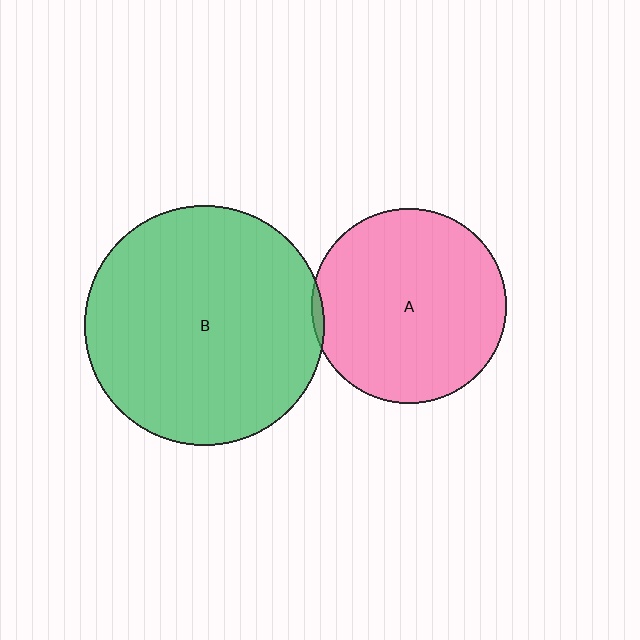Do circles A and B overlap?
Yes.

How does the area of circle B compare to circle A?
Approximately 1.5 times.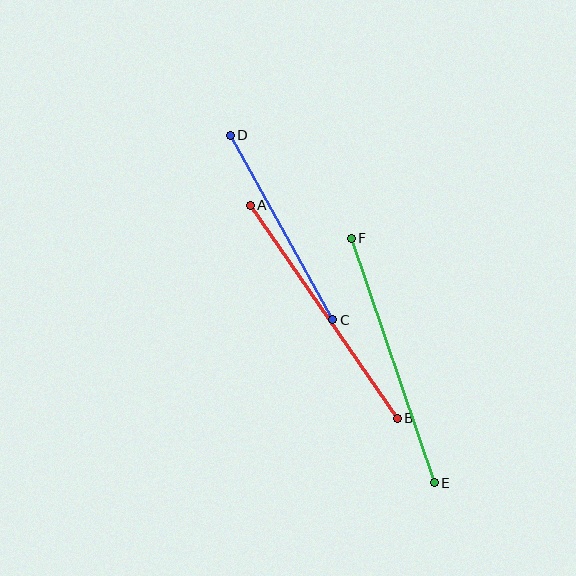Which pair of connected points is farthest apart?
Points A and B are farthest apart.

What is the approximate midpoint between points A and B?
The midpoint is at approximately (324, 312) pixels.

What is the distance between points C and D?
The distance is approximately 211 pixels.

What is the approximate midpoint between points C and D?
The midpoint is at approximately (281, 227) pixels.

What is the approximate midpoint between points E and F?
The midpoint is at approximately (393, 360) pixels.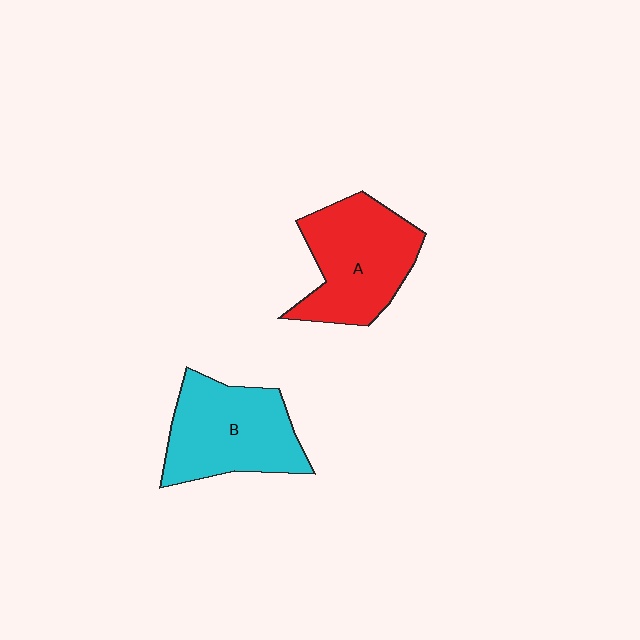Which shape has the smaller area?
Shape B (cyan).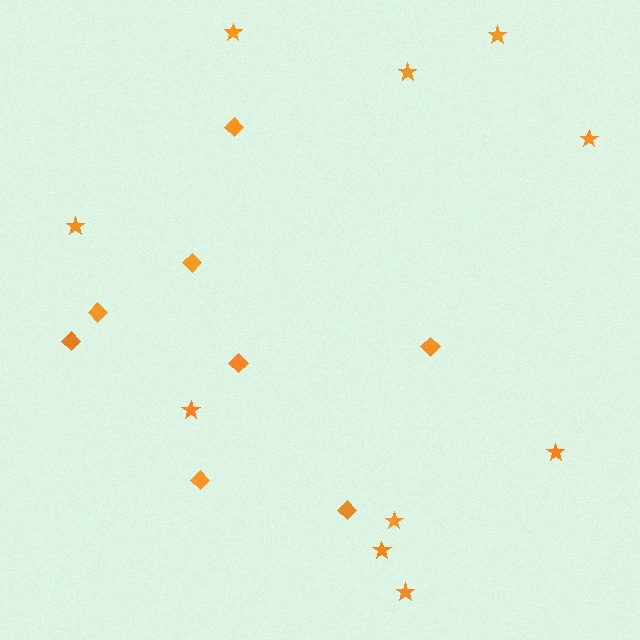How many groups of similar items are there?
There are 2 groups: one group of stars (10) and one group of diamonds (8).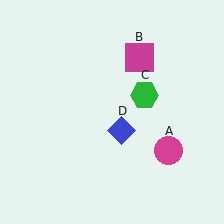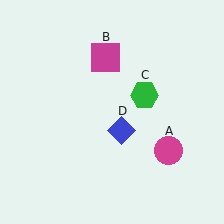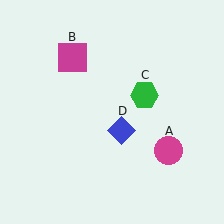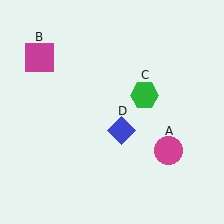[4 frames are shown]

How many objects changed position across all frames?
1 object changed position: magenta square (object B).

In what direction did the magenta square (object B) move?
The magenta square (object B) moved left.